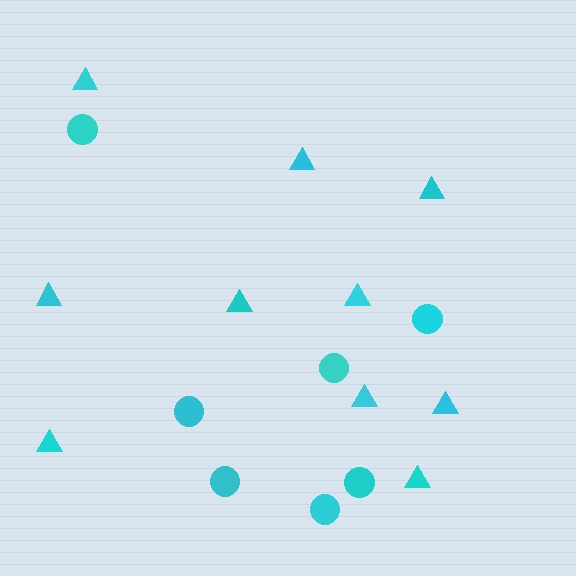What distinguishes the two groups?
There are 2 groups: one group of circles (7) and one group of triangles (10).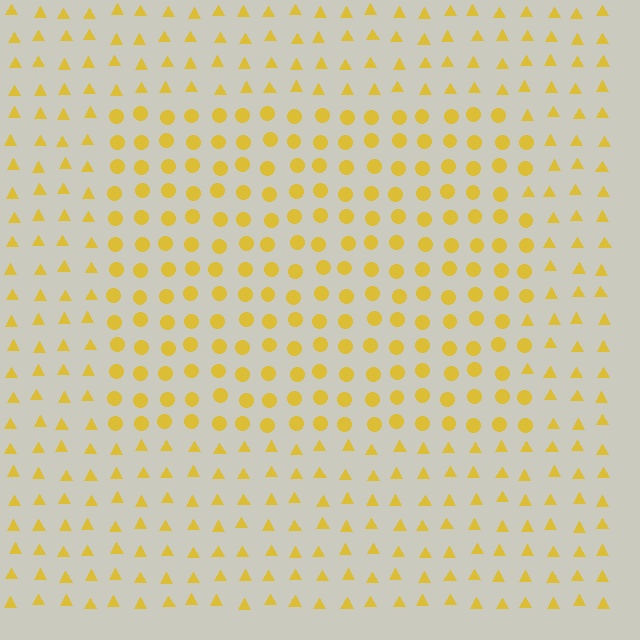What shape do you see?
I see a rectangle.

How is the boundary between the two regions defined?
The boundary is defined by a change in element shape: circles inside vs. triangles outside. All elements share the same color and spacing.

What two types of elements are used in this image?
The image uses circles inside the rectangle region and triangles outside it.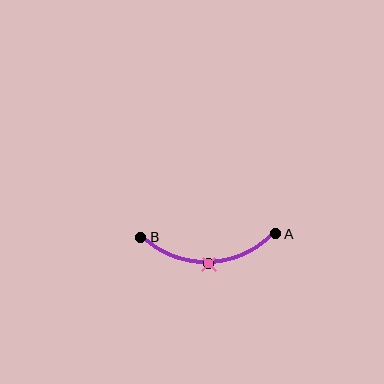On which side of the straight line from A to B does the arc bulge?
The arc bulges below the straight line connecting A and B.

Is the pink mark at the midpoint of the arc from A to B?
Yes. The pink mark lies on the arc at equal arc-length from both A and B — it is the arc midpoint.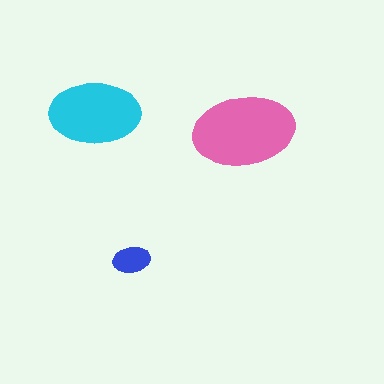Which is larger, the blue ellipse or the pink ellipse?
The pink one.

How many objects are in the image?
There are 3 objects in the image.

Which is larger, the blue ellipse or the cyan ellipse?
The cyan one.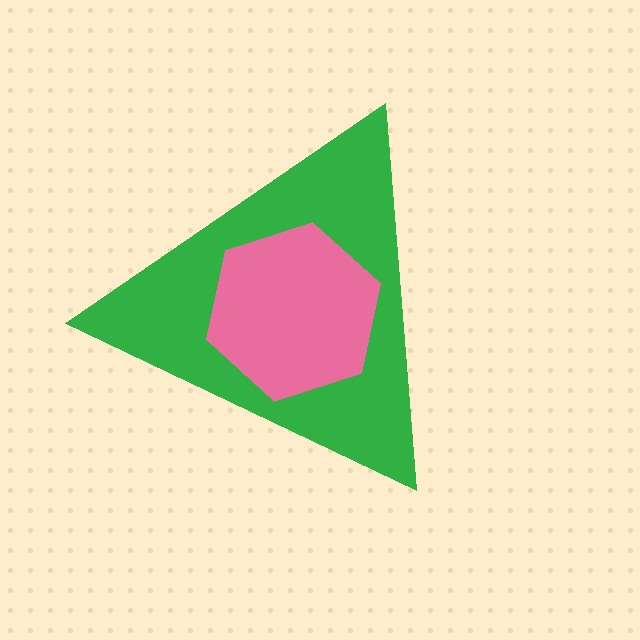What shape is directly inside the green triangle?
The pink hexagon.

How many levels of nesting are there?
2.